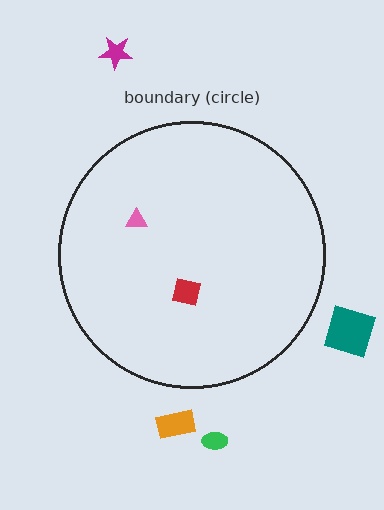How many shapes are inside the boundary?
2 inside, 4 outside.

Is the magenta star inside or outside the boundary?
Outside.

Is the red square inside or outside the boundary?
Inside.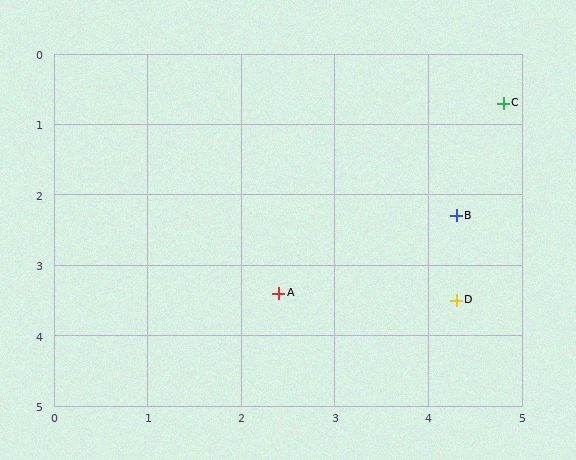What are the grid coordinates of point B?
Point B is at approximately (4.3, 2.3).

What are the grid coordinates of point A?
Point A is at approximately (2.4, 3.4).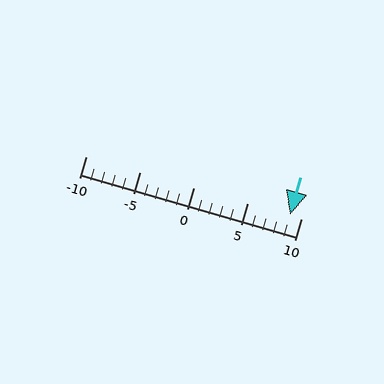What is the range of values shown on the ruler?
The ruler shows values from -10 to 10.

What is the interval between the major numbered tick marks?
The major tick marks are spaced 5 units apart.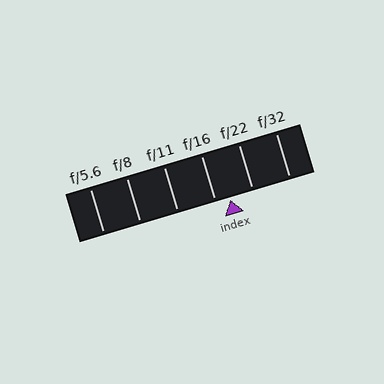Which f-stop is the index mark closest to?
The index mark is closest to f/16.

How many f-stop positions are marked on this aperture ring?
There are 6 f-stop positions marked.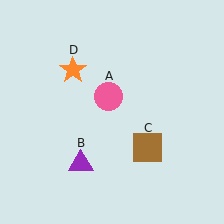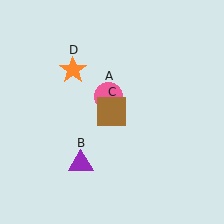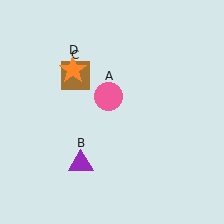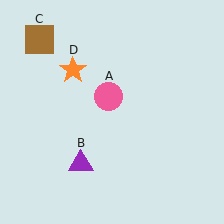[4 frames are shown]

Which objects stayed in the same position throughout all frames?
Pink circle (object A) and purple triangle (object B) and orange star (object D) remained stationary.